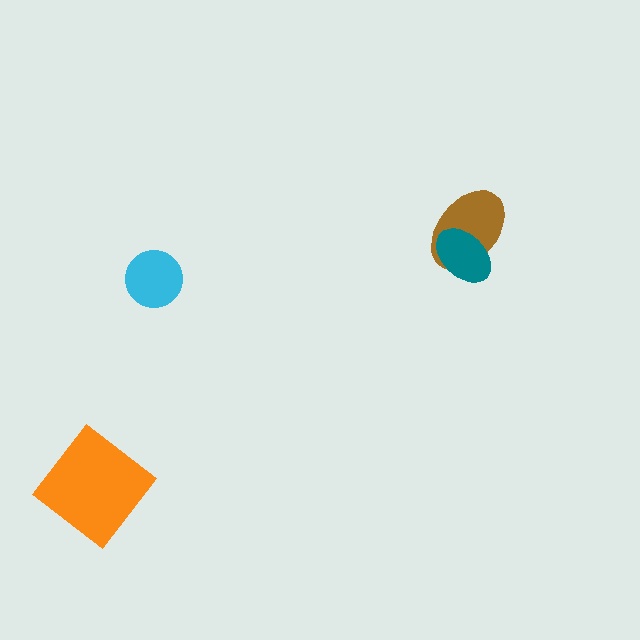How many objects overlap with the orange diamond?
0 objects overlap with the orange diamond.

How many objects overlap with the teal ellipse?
1 object overlaps with the teal ellipse.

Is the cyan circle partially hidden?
No, no other shape covers it.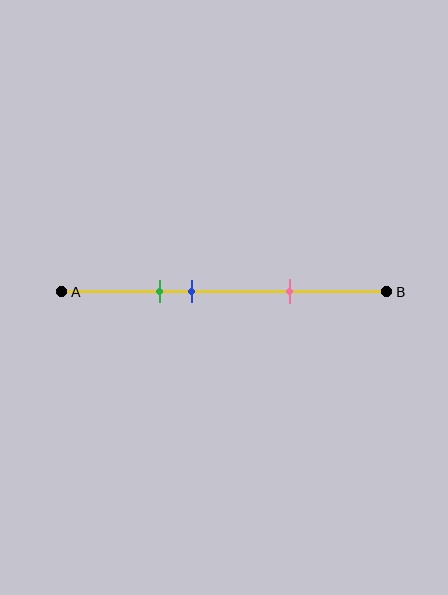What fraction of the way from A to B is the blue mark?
The blue mark is approximately 40% (0.4) of the way from A to B.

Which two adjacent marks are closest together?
The green and blue marks are the closest adjacent pair.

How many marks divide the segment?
There are 3 marks dividing the segment.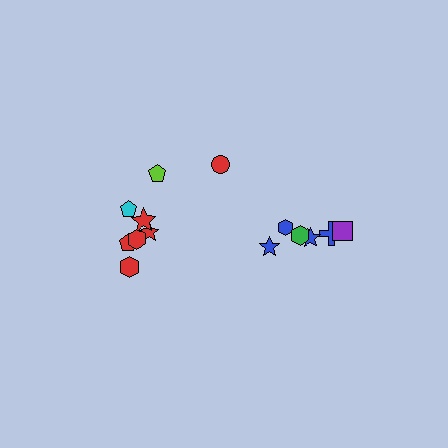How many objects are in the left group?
There are 8 objects.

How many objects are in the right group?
There are 6 objects.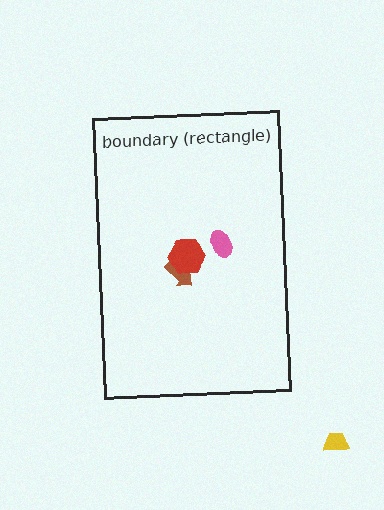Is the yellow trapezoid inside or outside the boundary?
Outside.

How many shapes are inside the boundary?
3 inside, 1 outside.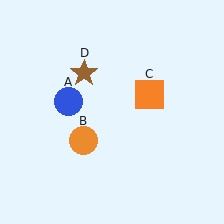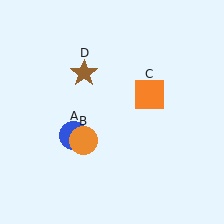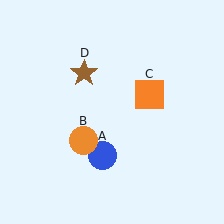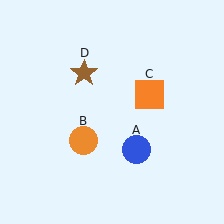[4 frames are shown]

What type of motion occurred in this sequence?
The blue circle (object A) rotated counterclockwise around the center of the scene.